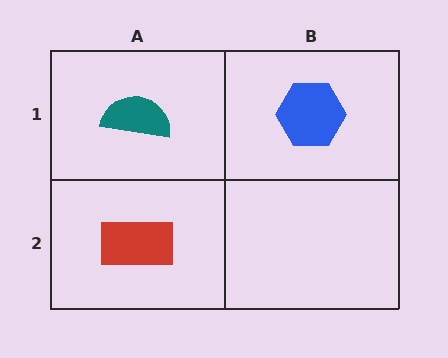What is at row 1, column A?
A teal semicircle.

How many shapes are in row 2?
1 shape.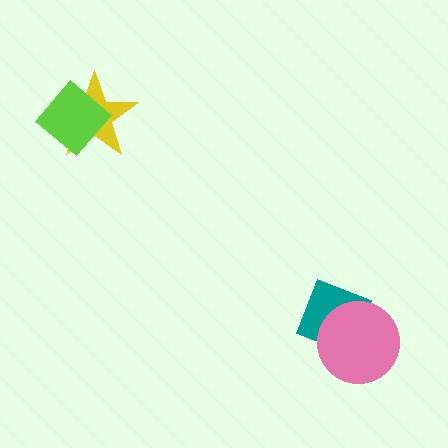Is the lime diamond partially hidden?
No, no other shape covers it.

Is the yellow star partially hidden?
Yes, it is partially covered by another shape.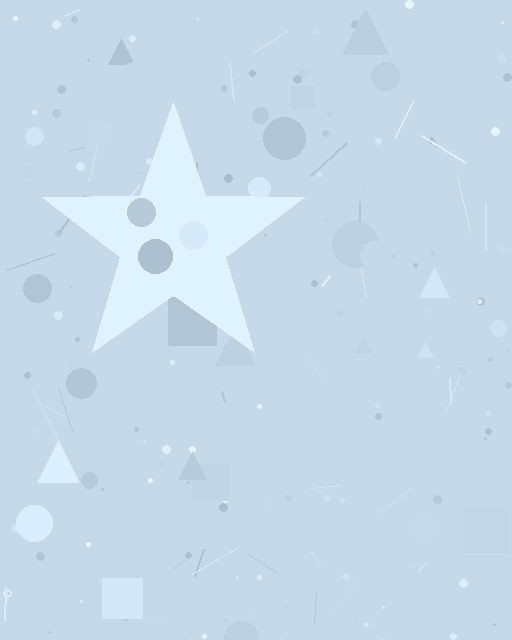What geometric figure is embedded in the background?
A star is embedded in the background.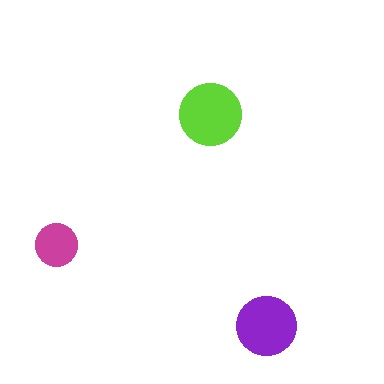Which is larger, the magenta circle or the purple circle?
The purple one.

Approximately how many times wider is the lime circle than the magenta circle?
About 1.5 times wider.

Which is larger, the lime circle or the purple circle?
The lime one.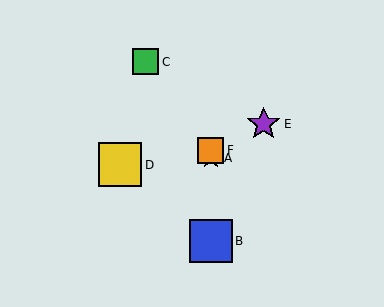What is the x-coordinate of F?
Object F is at x≈211.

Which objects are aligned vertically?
Objects A, B, F are aligned vertically.